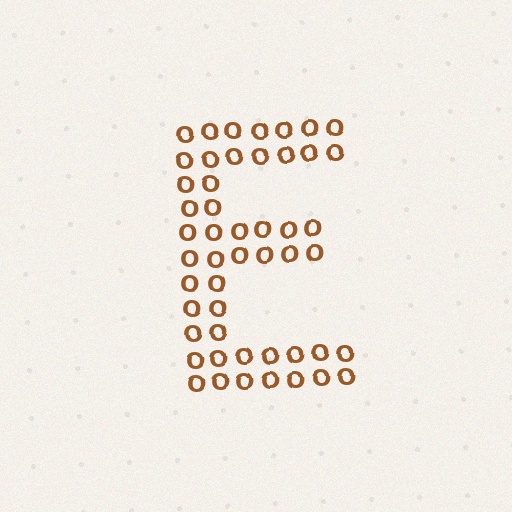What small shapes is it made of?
It is made of small letter O's.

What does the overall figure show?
The overall figure shows the letter E.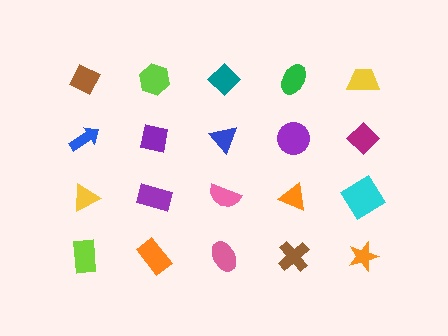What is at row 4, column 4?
A brown cross.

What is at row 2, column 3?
A blue triangle.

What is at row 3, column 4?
An orange triangle.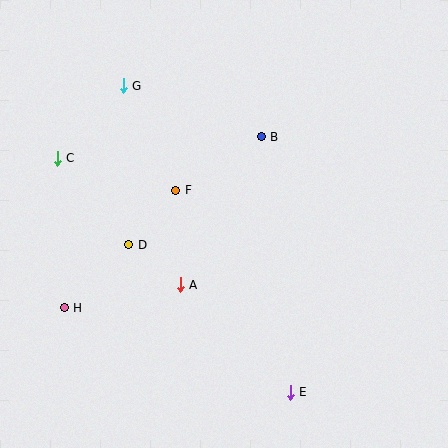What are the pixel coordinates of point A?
Point A is at (180, 285).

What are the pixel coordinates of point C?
Point C is at (57, 158).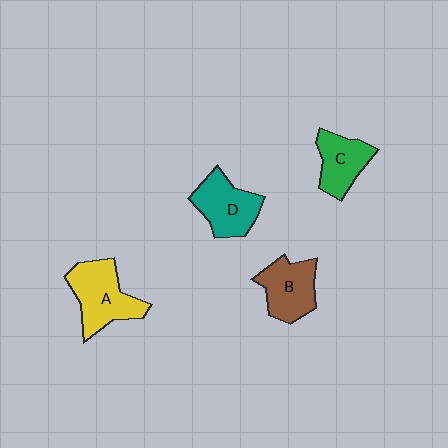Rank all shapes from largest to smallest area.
From largest to smallest: A (yellow), D (teal), B (brown), C (green).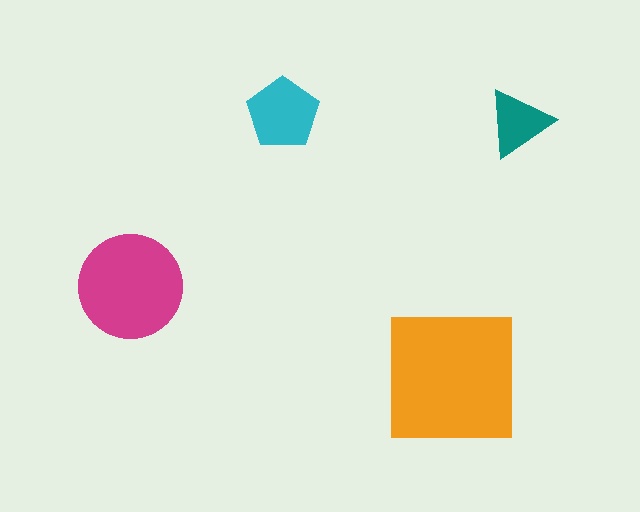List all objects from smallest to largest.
The teal triangle, the cyan pentagon, the magenta circle, the orange square.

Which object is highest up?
The cyan pentagon is topmost.